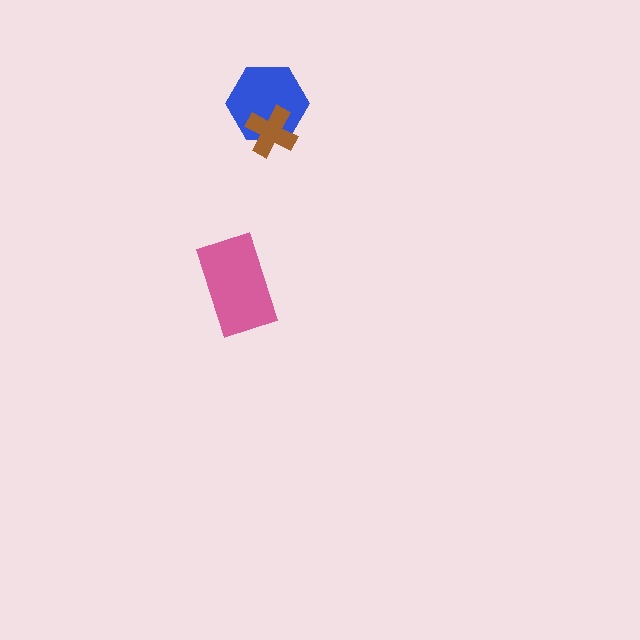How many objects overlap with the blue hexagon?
1 object overlaps with the blue hexagon.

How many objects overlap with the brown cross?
1 object overlaps with the brown cross.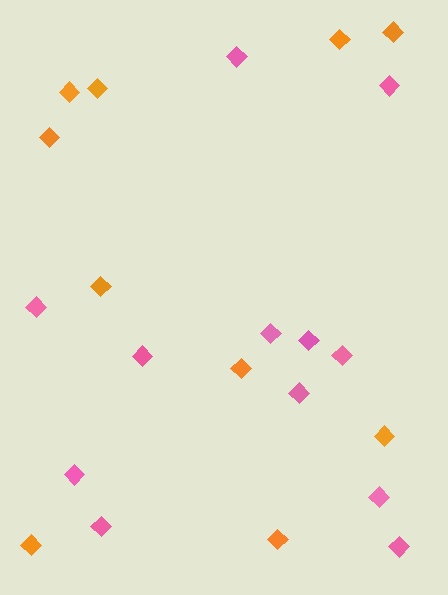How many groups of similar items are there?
There are 2 groups: one group of orange diamonds (10) and one group of pink diamonds (12).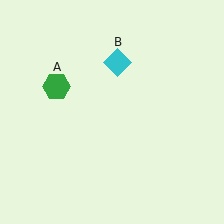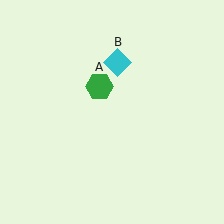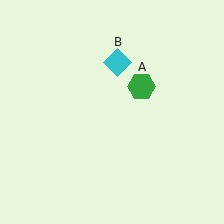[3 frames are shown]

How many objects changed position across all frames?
1 object changed position: green hexagon (object A).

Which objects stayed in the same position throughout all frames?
Cyan diamond (object B) remained stationary.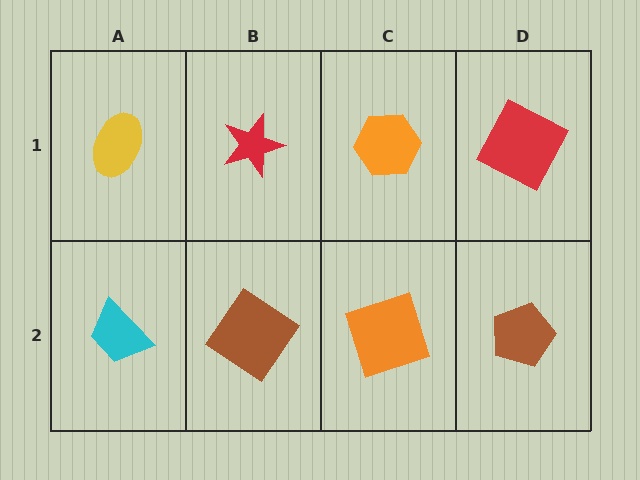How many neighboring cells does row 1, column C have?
3.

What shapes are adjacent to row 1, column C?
An orange square (row 2, column C), a red star (row 1, column B), a red square (row 1, column D).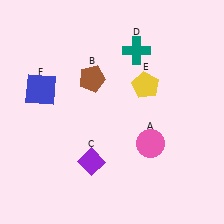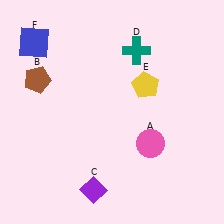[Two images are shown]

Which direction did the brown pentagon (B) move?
The brown pentagon (B) moved left.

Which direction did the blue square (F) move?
The blue square (F) moved up.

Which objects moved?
The objects that moved are: the brown pentagon (B), the purple diamond (C), the blue square (F).